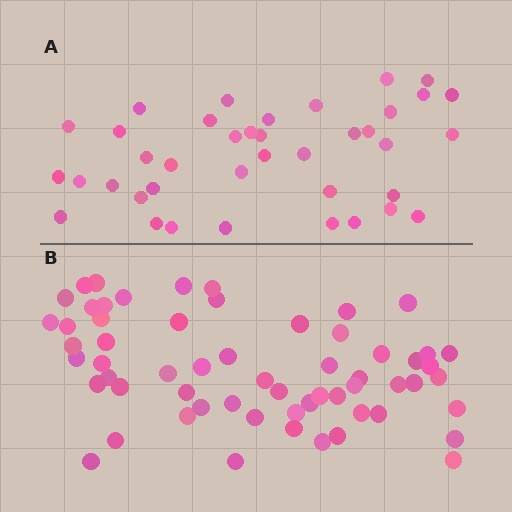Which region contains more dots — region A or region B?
Region B (the bottom region) has more dots.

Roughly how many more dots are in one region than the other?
Region B has approximately 20 more dots than region A.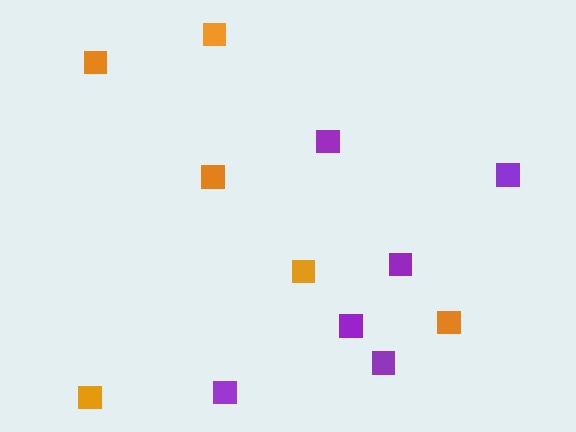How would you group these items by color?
There are 2 groups: one group of orange squares (6) and one group of purple squares (6).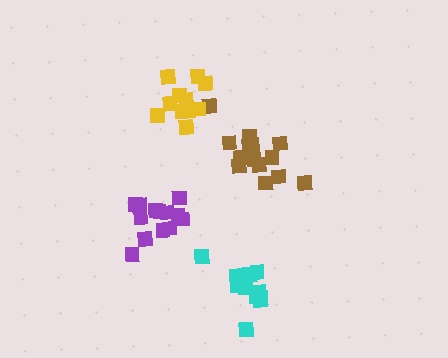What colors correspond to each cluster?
The clusters are colored: brown, cyan, yellow, purple.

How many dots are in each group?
Group 1: 14 dots, Group 2: 11 dots, Group 3: 11 dots, Group 4: 13 dots (49 total).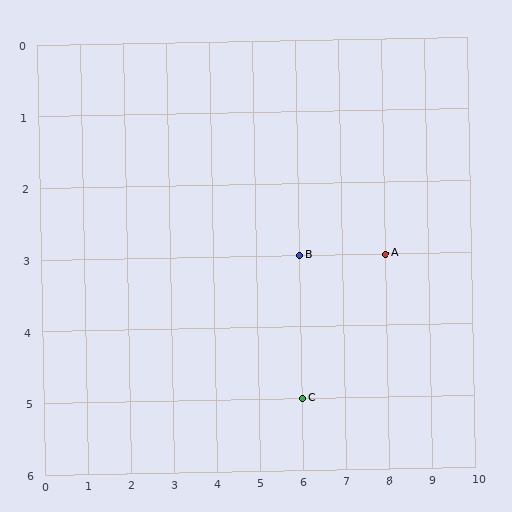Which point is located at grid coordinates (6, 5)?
Point C is at (6, 5).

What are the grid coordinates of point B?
Point B is at grid coordinates (6, 3).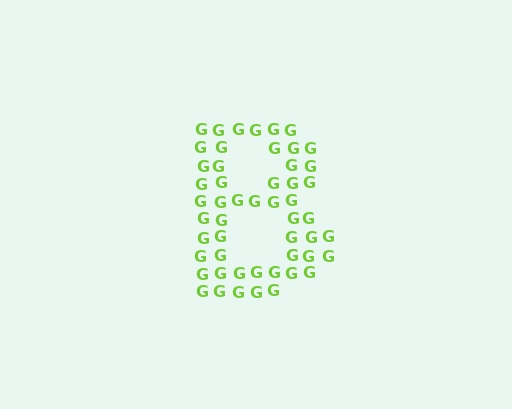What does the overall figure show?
The overall figure shows the letter B.